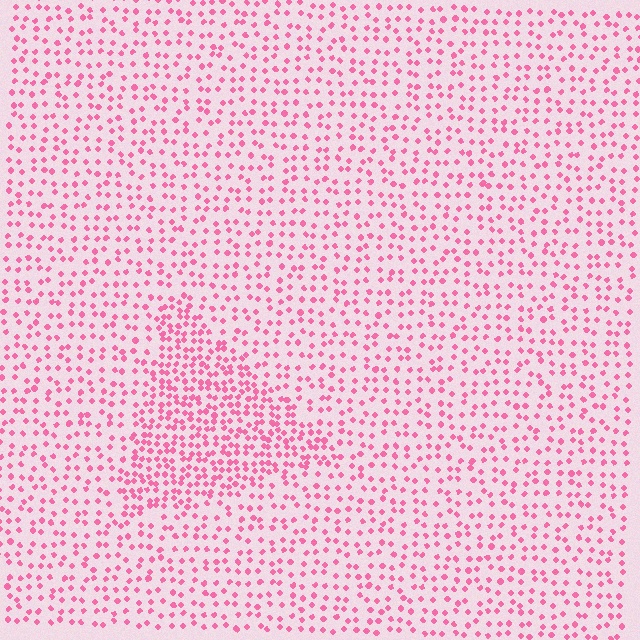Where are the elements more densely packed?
The elements are more densely packed inside the triangle boundary.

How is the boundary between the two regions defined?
The boundary is defined by a change in element density (approximately 1.9x ratio). All elements are the same color, size, and shape.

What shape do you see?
I see a triangle.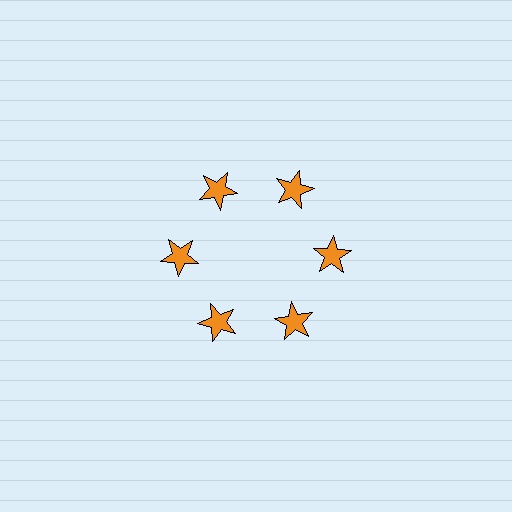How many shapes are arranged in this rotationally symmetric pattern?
There are 6 shapes, arranged in 6 groups of 1.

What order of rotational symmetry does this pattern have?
This pattern has 6-fold rotational symmetry.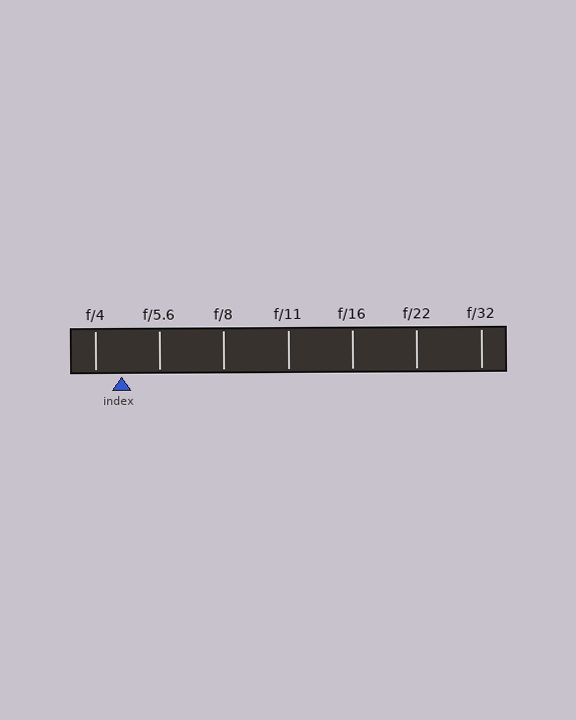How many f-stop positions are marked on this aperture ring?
There are 7 f-stop positions marked.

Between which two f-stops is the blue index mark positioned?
The index mark is between f/4 and f/5.6.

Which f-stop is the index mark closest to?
The index mark is closest to f/4.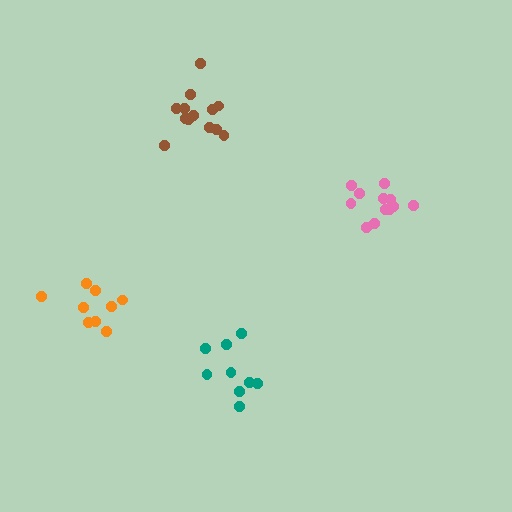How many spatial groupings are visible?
There are 4 spatial groupings.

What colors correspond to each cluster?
The clusters are colored: orange, teal, brown, pink.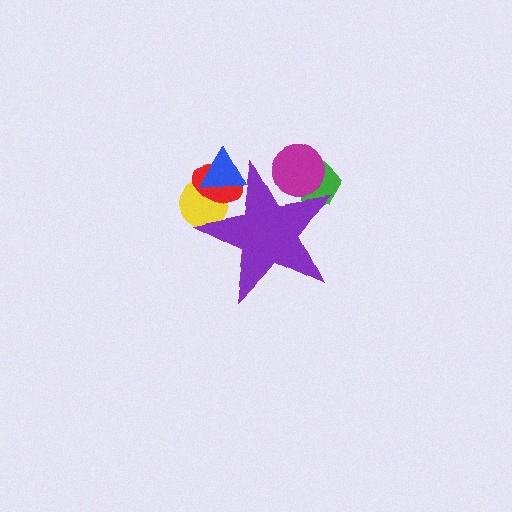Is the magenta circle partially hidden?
Yes, the magenta circle is partially hidden behind the purple star.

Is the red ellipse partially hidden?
Yes, the red ellipse is partially hidden behind the purple star.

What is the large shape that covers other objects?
A purple star.